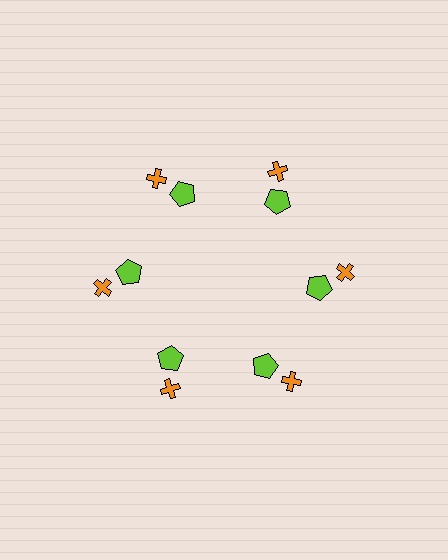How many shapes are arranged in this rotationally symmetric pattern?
There are 12 shapes, arranged in 6 groups of 2.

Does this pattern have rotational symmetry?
Yes, this pattern has 6-fold rotational symmetry. It looks the same after rotating 60 degrees around the center.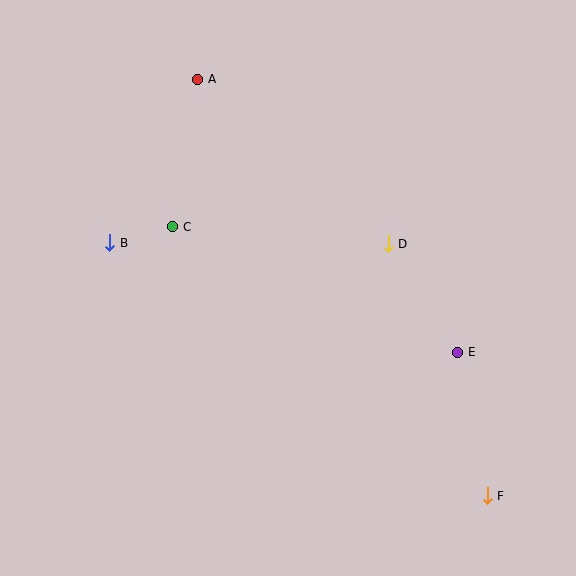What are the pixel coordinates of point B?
Point B is at (110, 243).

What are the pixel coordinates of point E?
Point E is at (458, 352).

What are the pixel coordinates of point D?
Point D is at (388, 244).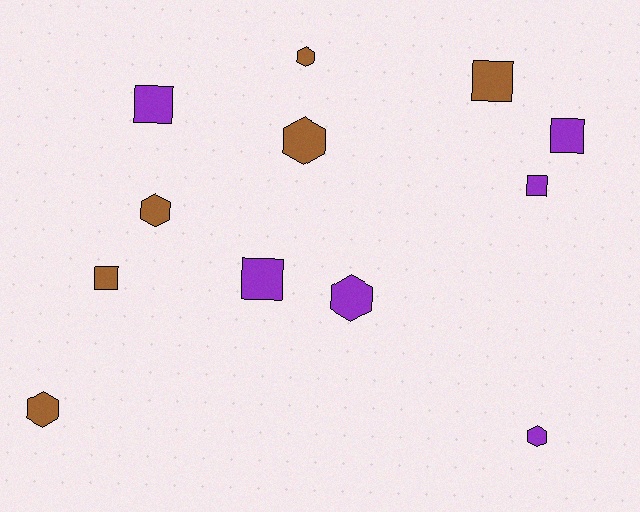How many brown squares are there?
There are 2 brown squares.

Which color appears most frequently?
Brown, with 6 objects.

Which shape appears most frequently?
Hexagon, with 6 objects.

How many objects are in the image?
There are 12 objects.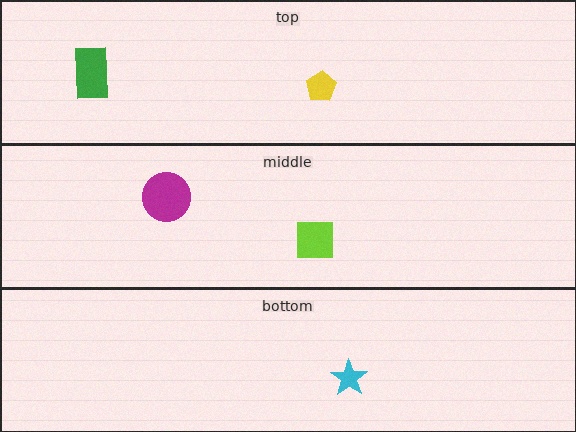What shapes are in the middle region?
The lime square, the magenta circle.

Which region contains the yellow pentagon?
The top region.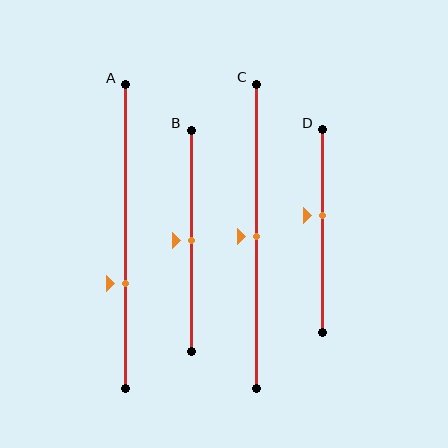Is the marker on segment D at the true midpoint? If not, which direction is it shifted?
No, the marker on segment D is shifted upward by about 8% of the segment length.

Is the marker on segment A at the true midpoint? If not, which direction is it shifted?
No, the marker on segment A is shifted downward by about 15% of the segment length.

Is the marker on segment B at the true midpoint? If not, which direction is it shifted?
Yes, the marker on segment B is at the true midpoint.